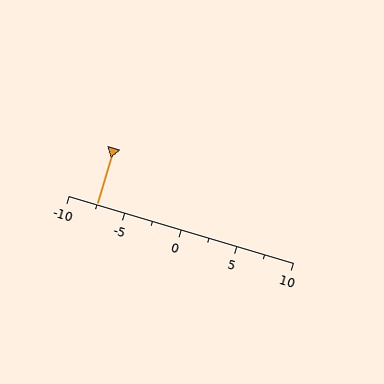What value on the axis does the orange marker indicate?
The marker indicates approximately -7.5.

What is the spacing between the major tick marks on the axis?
The major ticks are spaced 5 apart.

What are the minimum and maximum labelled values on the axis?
The axis runs from -10 to 10.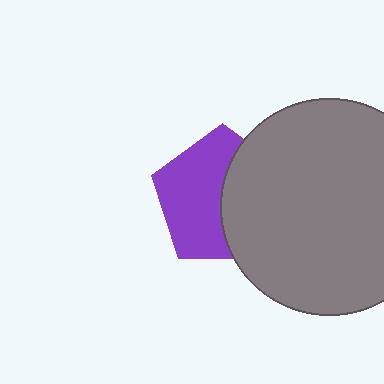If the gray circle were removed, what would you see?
You would see the complete purple pentagon.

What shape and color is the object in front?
The object in front is a gray circle.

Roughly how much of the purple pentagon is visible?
About half of it is visible (roughly 55%).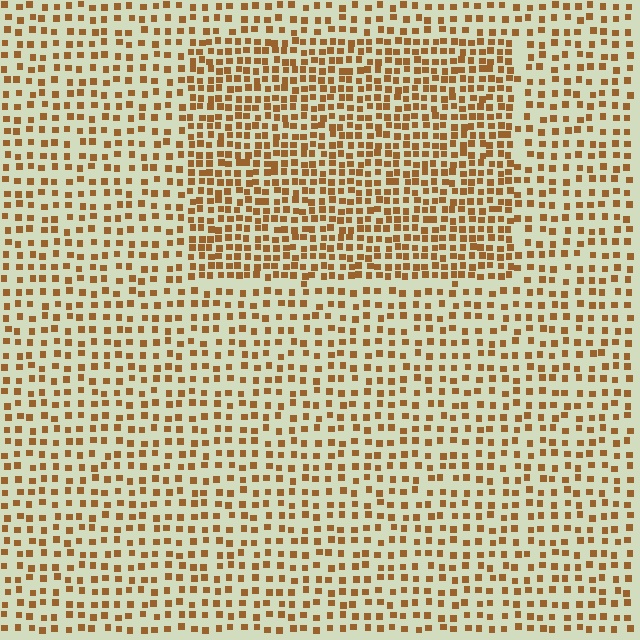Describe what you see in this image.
The image contains small brown elements arranged at two different densities. A rectangle-shaped region is visible where the elements are more densely packed than the surrounding area.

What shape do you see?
I see a rectangle.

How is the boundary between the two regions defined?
The boundary is defined by a change in element density (approximately 1.8x ratio). All elements are the same color, size, and shape.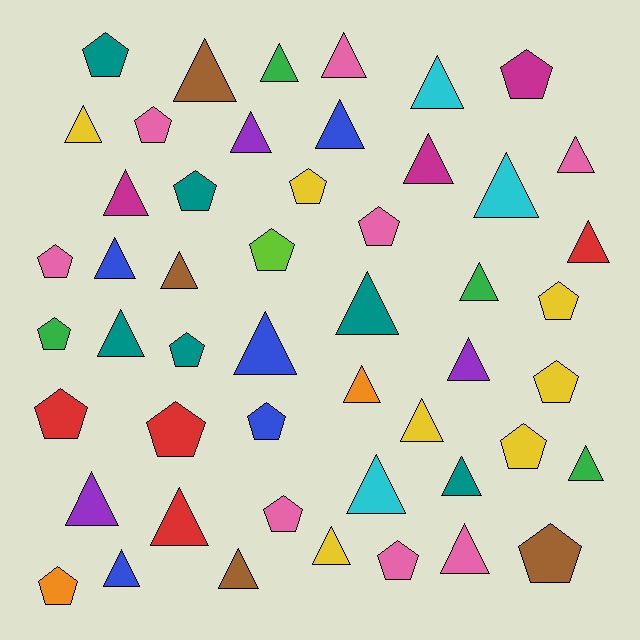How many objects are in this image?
There are 50 objects.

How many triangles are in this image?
There are 30 triangles.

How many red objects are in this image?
There are 4 red objects.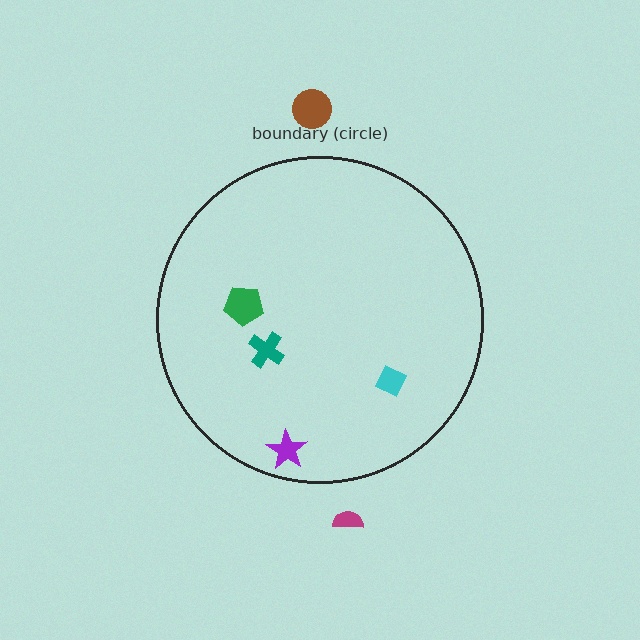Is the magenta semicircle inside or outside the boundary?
Outside.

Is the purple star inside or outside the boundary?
Inside.